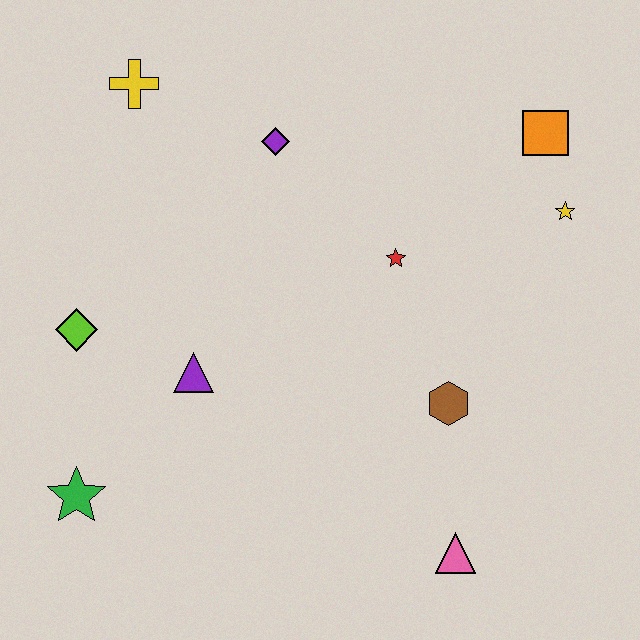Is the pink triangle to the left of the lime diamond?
No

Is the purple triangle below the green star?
No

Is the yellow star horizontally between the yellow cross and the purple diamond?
No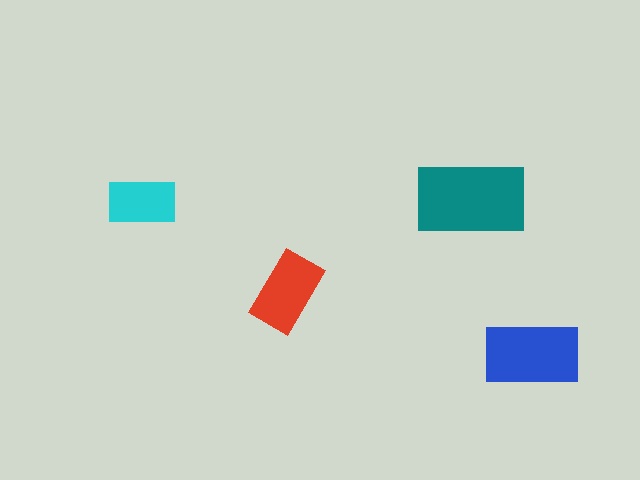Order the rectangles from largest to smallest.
the teal one, the blue one, the red one, the cyan one.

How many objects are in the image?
There are 4 objects in the image.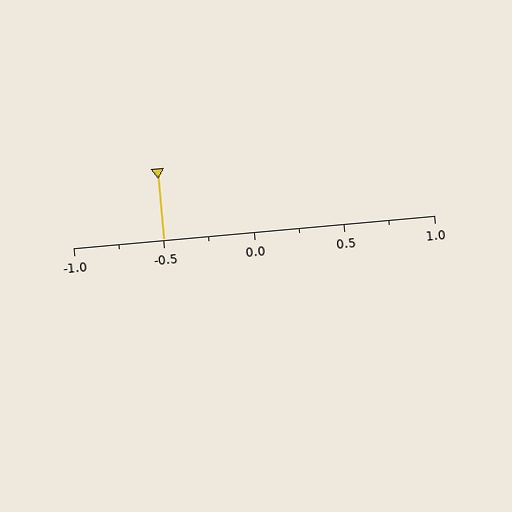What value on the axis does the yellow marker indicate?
The marker indicates approximately -0.5.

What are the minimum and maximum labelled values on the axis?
The axis runs from -1.0 to 1.0.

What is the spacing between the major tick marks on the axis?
The major ticks are spaced 0.5 apart.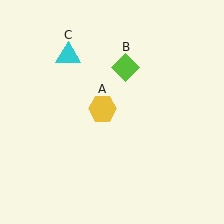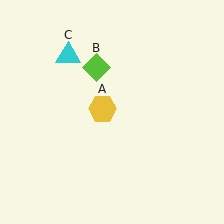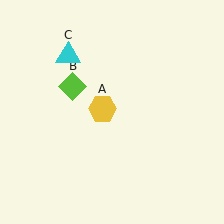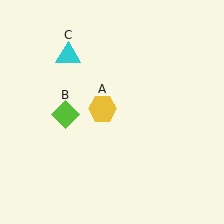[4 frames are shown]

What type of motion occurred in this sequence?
The lime diamond (object B) rotated counterclockwise around the center of the scene.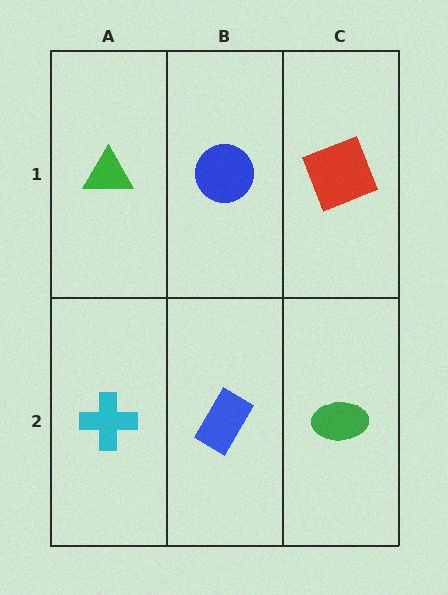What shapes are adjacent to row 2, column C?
A red square (row 1, column C), a blue rectangle (row 2, column B).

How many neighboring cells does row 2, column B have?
3.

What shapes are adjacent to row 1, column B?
A blue rectangle (row 2, column B), a green triangle (row 1, column A), a red square (row 1, column C).